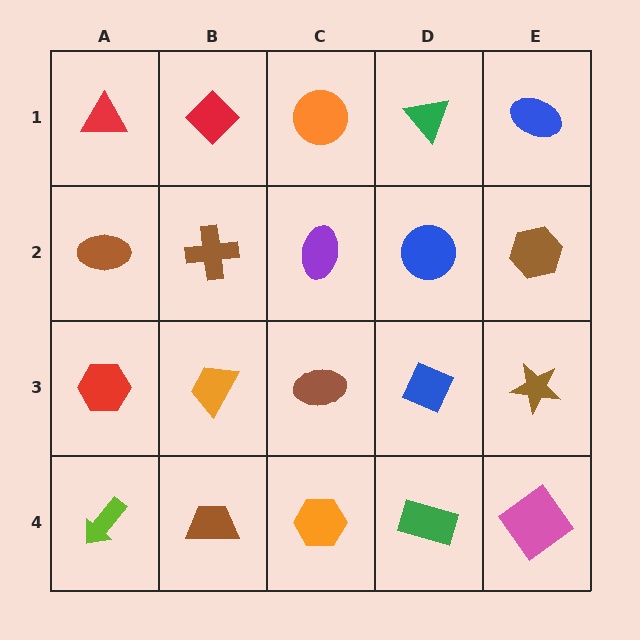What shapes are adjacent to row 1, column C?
A purple ellipse (row 2, column C), a red diamond (row 1, column B), a green triangle (row 1, column D).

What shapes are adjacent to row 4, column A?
A red hexagon (row 3, column A), a brown trapezoid (row 4, column B).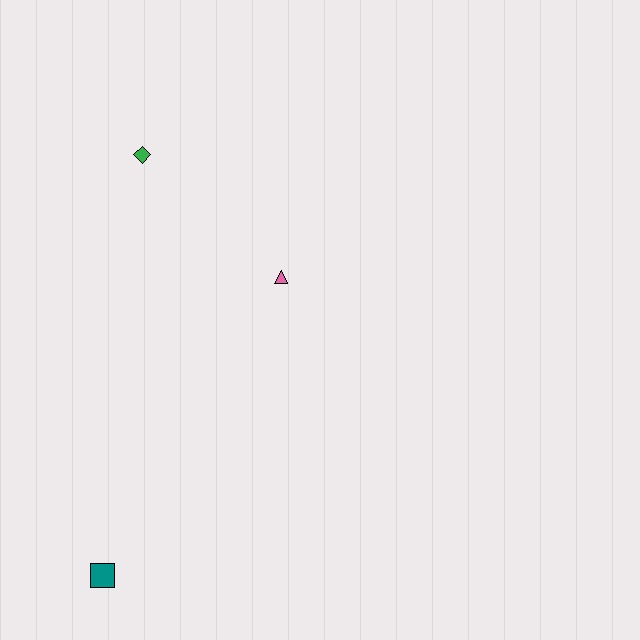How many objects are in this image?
There are 3 objects.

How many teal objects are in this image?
There is 1 teal object.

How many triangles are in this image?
There is 1 triangle.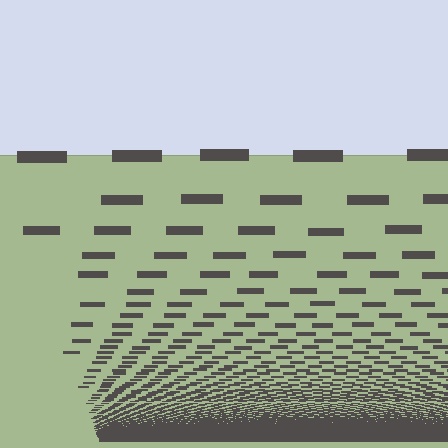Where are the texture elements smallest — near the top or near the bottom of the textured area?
Near the bottom.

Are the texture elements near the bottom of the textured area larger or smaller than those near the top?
Smaller. The gradient is inverted — elements near the bottom are smaller and denser.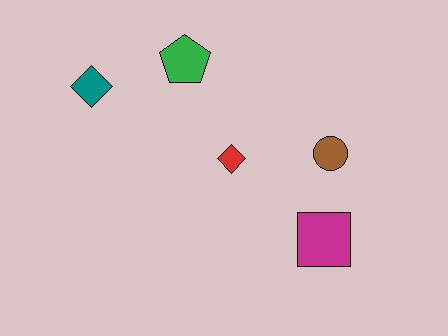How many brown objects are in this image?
There is 1 brown object.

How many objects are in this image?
There are 5 objects.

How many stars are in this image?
There are no stars.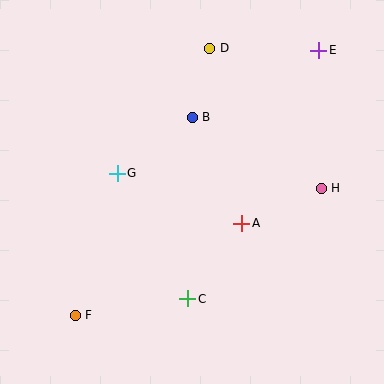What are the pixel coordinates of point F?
Point F is at (75, 315).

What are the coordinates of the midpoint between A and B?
The midpoint between A and B is at (217, 170).